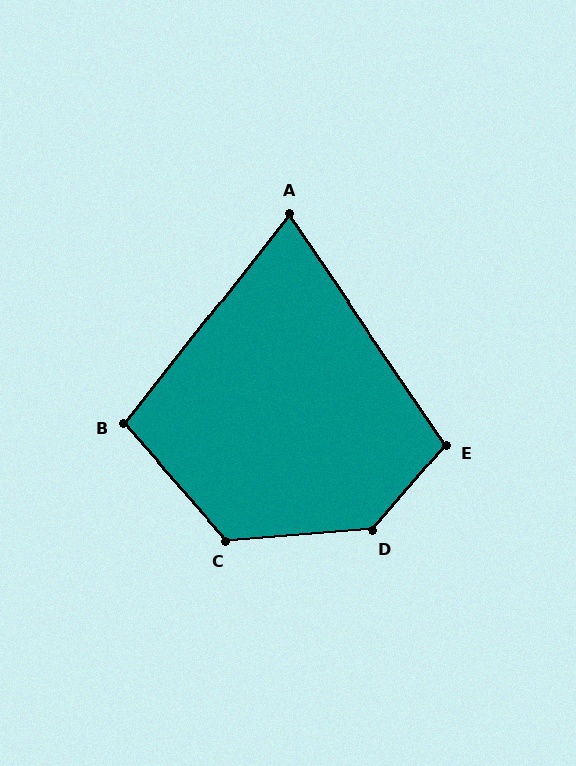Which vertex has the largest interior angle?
D, at approximately 135 degrees.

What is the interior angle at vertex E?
Approximately 105 degrees (obtuse).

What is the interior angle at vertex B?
Approximately 101 degrees (obtuse).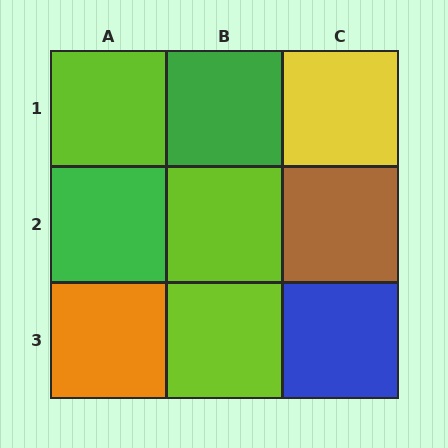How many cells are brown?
1 cell is brown.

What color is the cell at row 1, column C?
Yellow.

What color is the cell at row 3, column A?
Orange.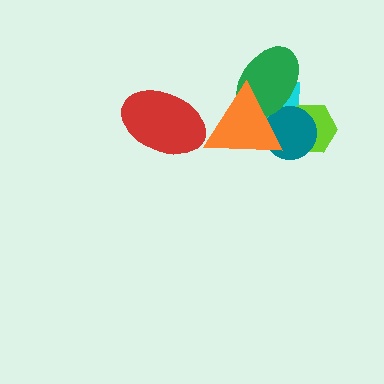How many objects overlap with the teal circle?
4 objects overlap with the teal circle.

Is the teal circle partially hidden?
Yes, it is partially covered by another shape.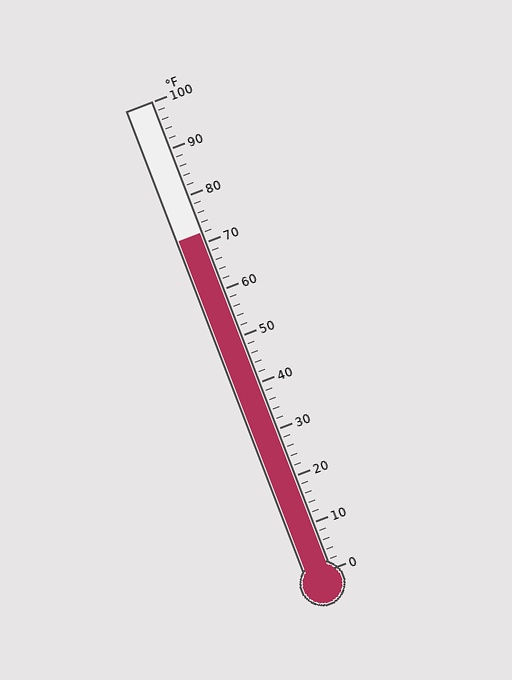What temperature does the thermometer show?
The thermometer shows approximately 72°F.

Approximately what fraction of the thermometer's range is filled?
The thermometer is filled to approximately 70% of its range.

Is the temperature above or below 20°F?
The temperature is above 20°F.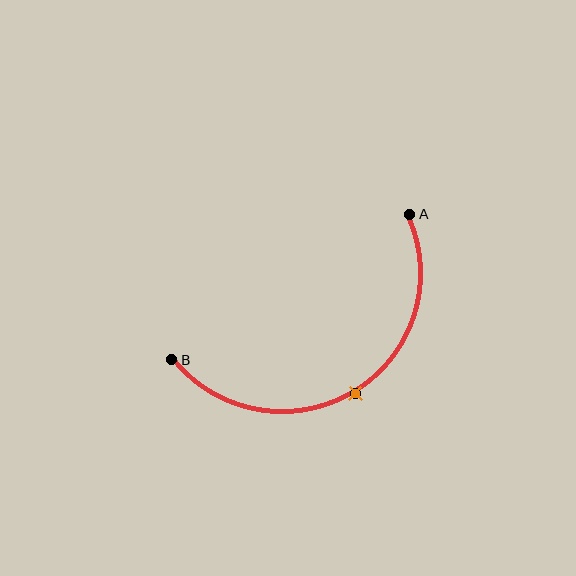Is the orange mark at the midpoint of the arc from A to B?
Yes. The orange mark lies on the arc at equal arc-length from both A and B — it is the arc midpoint.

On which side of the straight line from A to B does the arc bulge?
The arc bulges below the straight line connecting A and B.